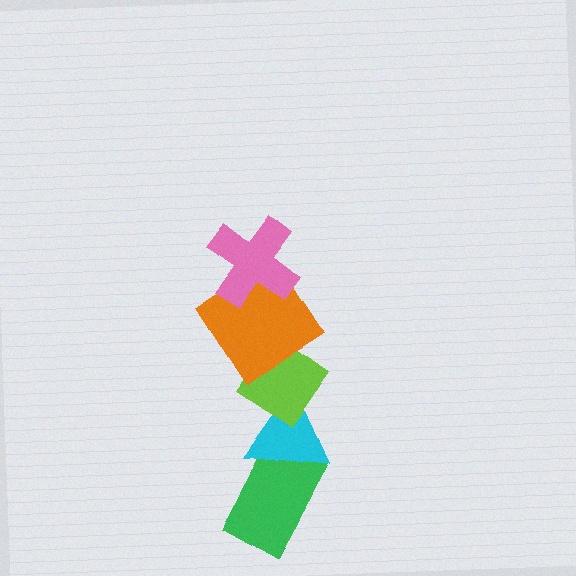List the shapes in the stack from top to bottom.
From top to bottom: the pink cross, the orange diamond, the lime diamond, the cyan triangle, the green rectangle.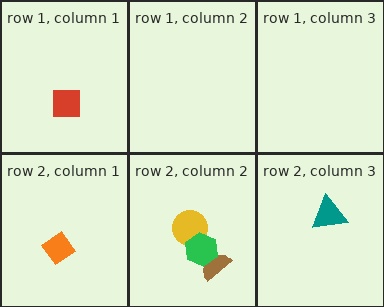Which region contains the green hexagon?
The row 2, column 2 region.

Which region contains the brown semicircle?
The row 2, column 2 region.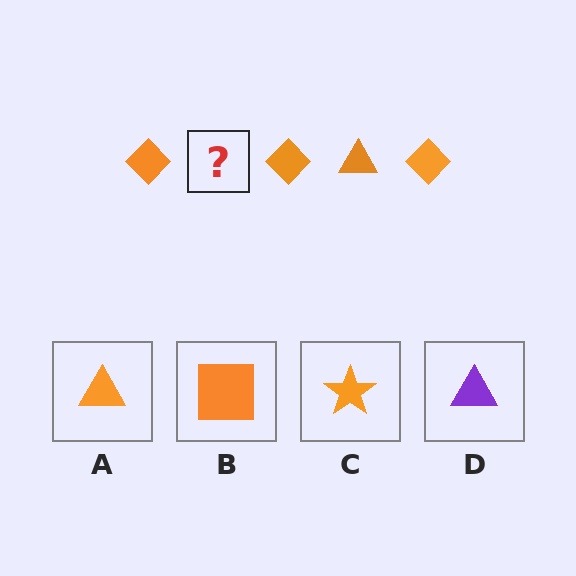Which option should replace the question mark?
Option A.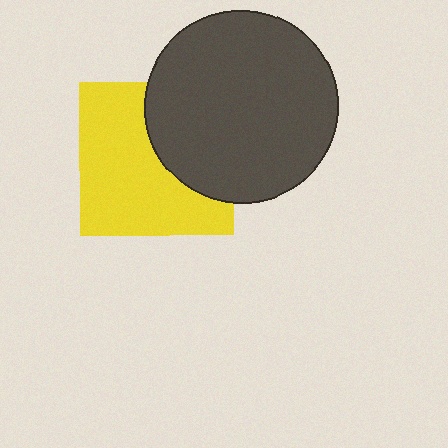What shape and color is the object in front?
The object in front is a dark gray circle.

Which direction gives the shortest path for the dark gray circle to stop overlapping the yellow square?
Moving right gives the shortest separation.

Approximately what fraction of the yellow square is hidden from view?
Roughly 37% of the yellow square is hidden behind the dark gray circle.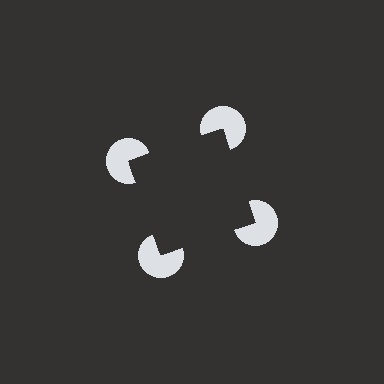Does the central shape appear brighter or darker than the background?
It typically appears slightly darker than the background, even though no actual brightness change is drawn.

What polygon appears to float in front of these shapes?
An illusory square — its edges are inferred from the aligned wedge cuts in the pac-man discs, not physically drawn.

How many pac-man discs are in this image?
There are 4 — one at each vertex of the illusory square.